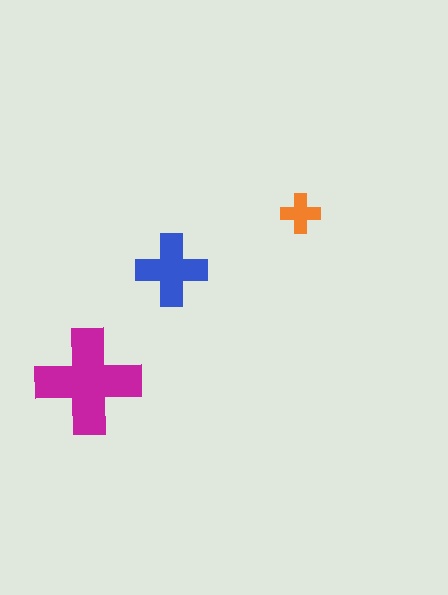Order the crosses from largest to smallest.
the magenta one, the blue one, the orange one.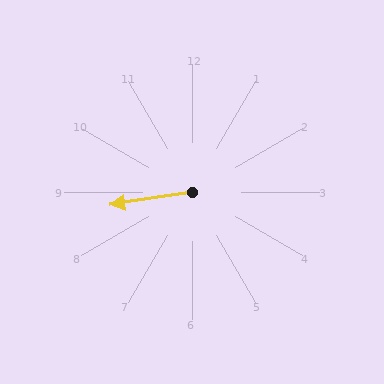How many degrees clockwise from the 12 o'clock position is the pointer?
Approximately 261 degrees.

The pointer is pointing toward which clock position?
Roughly 9 o'clock.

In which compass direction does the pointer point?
West.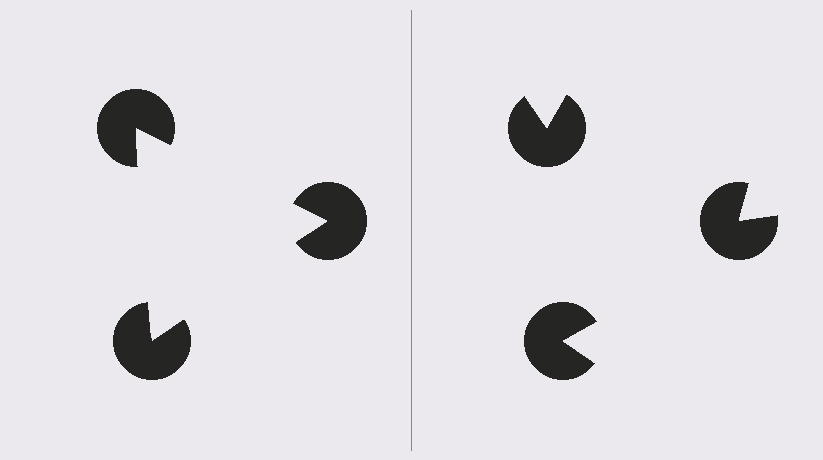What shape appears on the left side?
An illusory triangle.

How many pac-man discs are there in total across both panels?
6 — 3 on each side.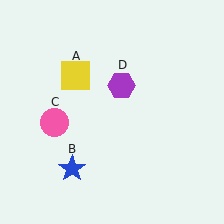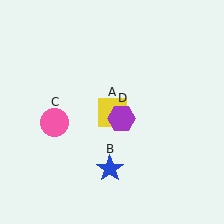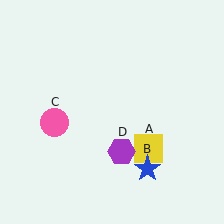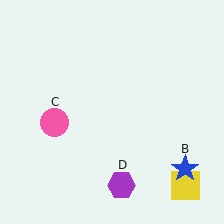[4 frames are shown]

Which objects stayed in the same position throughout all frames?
Pink circle (object C) remained stationary.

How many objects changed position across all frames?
3 objects changed position: yellow square (object A), blue star (object B), purple hexagon (object D).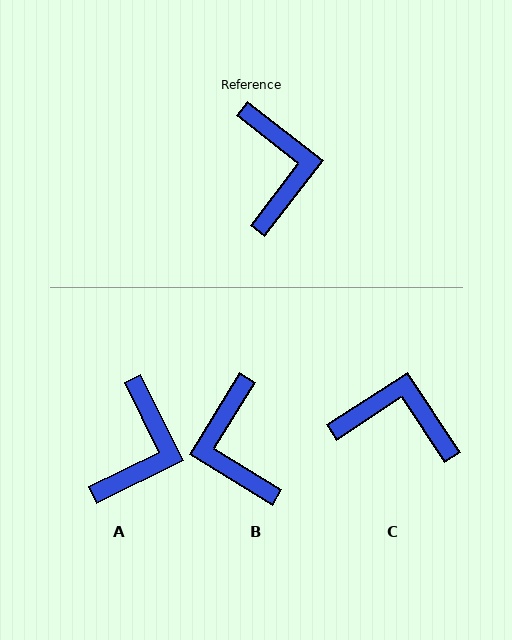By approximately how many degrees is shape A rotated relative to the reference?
Approximately 26 degrees clockwise.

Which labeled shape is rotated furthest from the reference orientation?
B, about 174 degrees away.